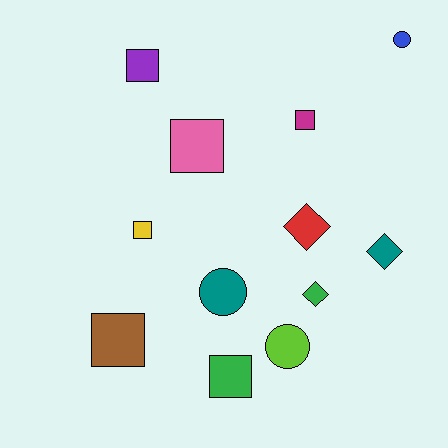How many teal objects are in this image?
There are 2 teal objects.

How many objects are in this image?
There are 12 objects.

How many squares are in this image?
There are 6 squares.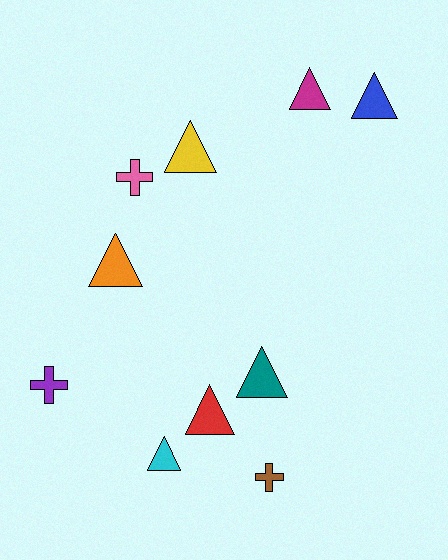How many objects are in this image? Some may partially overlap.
There are 10 objects.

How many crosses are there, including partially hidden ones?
There are 3 crosses.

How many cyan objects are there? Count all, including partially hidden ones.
There is 1 cyan object.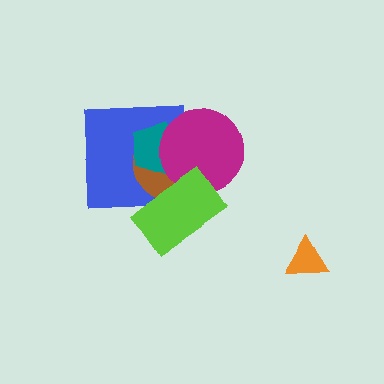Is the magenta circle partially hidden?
Yes, it is partially covered by another shape.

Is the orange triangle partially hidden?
No, no other shape covers it.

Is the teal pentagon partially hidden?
Yes, it is partially covered by another shape.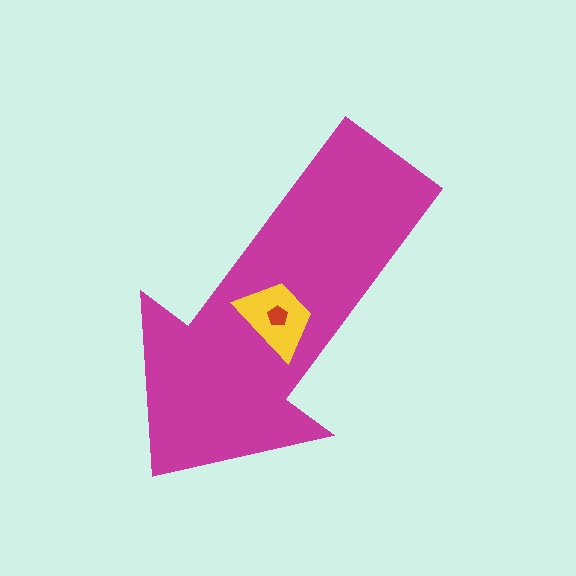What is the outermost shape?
The magenta arrow.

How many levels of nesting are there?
3.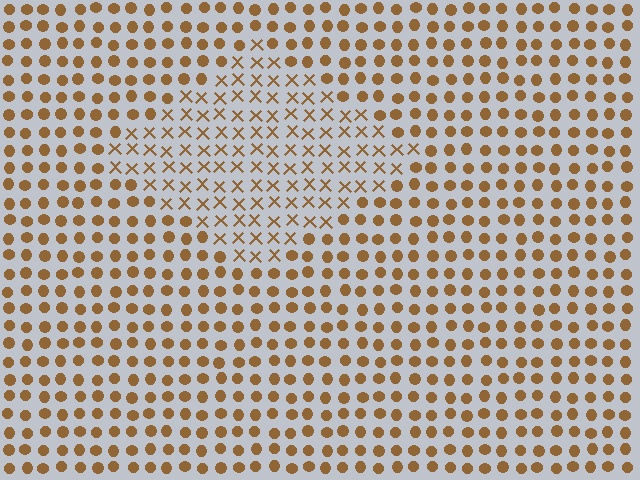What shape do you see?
I see a diamond.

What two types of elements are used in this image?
The image uses X marks inside the diamond region and circles outside it.